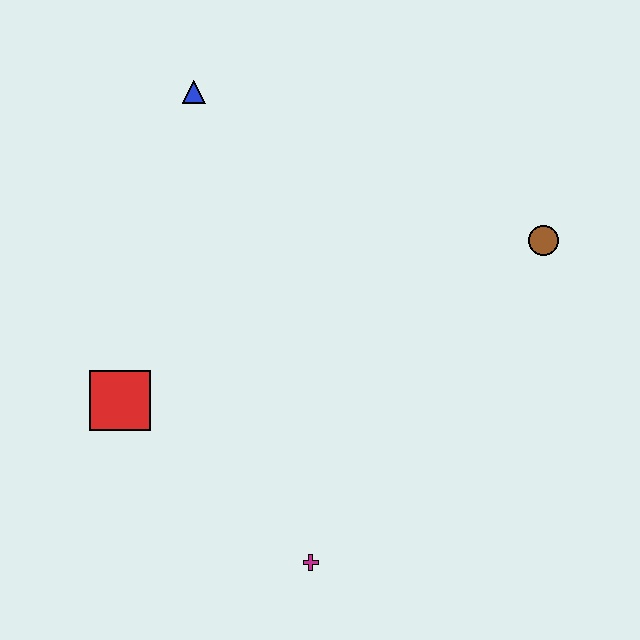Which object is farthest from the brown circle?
The red square is farthest from the brown circle.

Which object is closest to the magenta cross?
The red square is closest to the magenta cross.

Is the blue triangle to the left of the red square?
No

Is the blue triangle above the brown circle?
Yes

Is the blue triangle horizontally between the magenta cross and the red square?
Yes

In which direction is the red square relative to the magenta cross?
The red square is to the left of the magenta cross.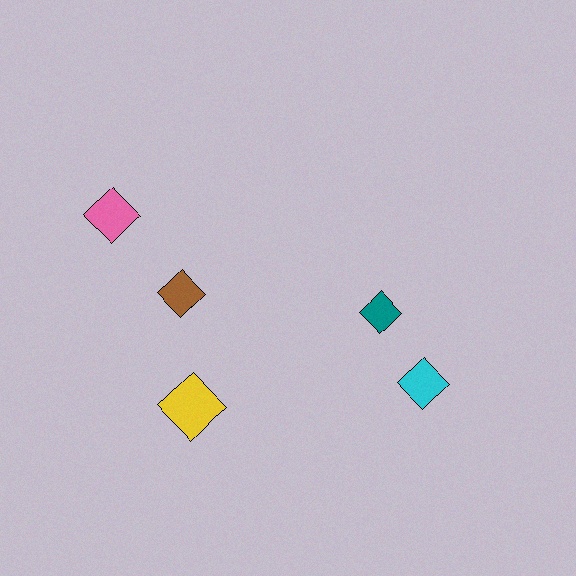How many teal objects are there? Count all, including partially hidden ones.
There is 1 teal object.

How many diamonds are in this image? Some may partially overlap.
There are 5 diamonds.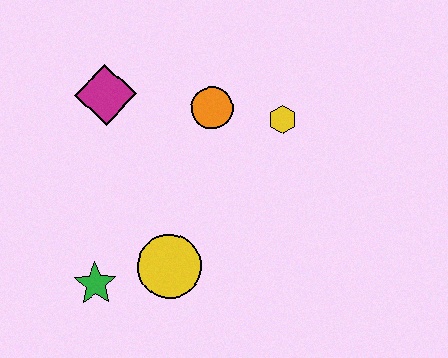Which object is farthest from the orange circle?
The green star is farthest from the orange circle.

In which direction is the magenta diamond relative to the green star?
The magenta diamond is above the green star.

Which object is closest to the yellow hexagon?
The orange circle is closest to the yellow hexagon.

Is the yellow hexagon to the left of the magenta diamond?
No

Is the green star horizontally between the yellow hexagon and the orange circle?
No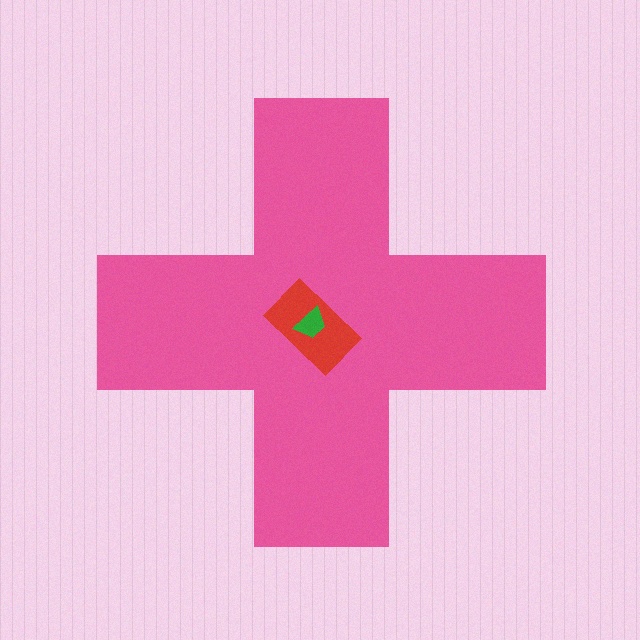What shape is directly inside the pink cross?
The red rectangle.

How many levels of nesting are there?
3.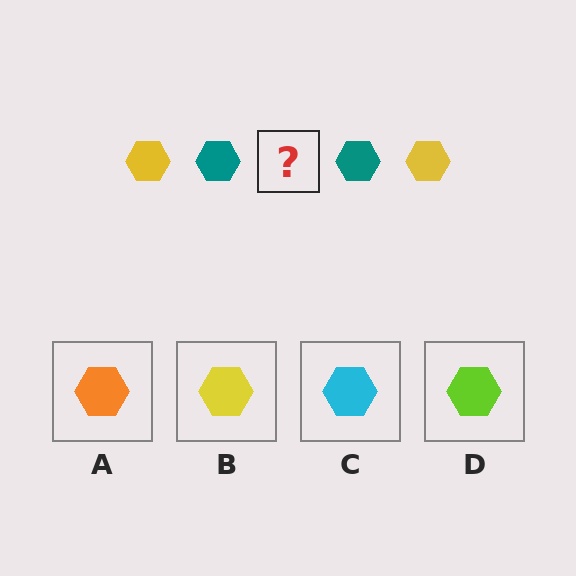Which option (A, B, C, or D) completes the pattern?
B.